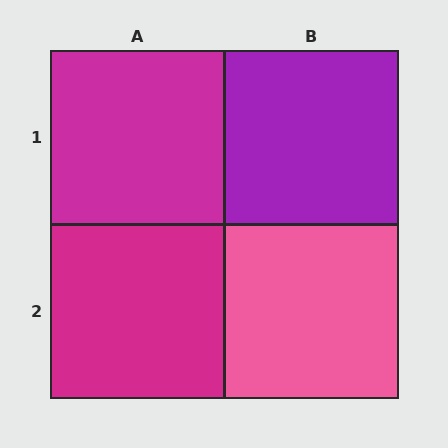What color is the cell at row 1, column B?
Purple.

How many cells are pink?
1 cell is pink.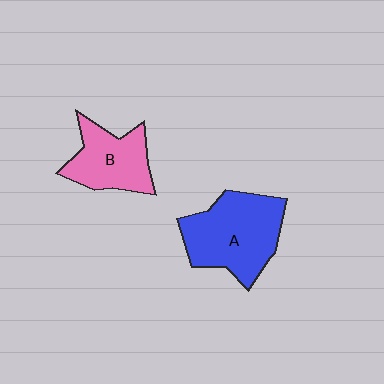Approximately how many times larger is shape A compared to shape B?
Approximately 1.4 times.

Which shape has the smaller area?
Shape B (pink).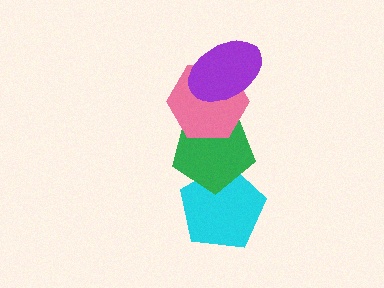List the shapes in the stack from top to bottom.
From top to bottom: the purple ellipse, the pink hexagon, the green pentagon, the cyan pentagon.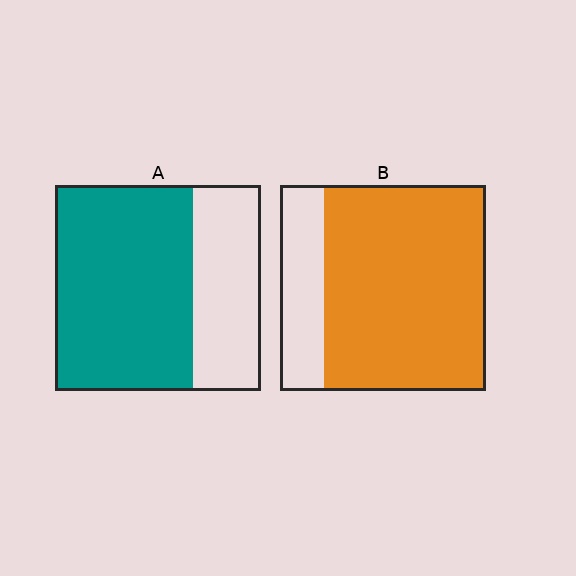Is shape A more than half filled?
Yes.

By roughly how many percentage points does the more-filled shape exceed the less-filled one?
By roughly 10 percentage points (B over A).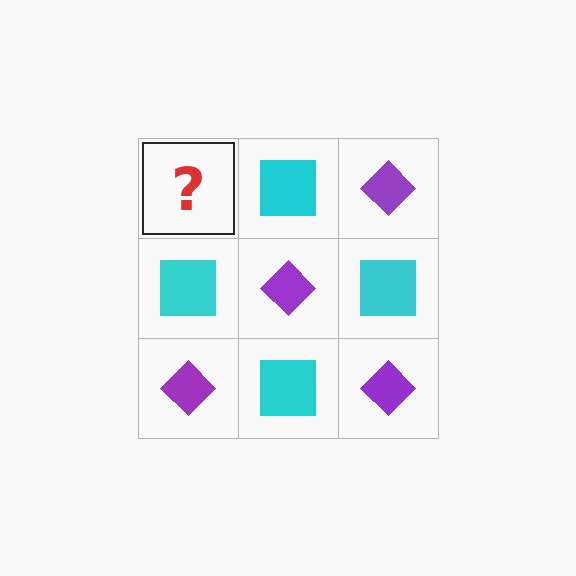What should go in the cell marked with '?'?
The missing cell should contain a purple diamond.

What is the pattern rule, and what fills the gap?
The rule is that it alternates purple diamond and cyan square in a checkerboard pattern. The gap should be filled with a purple diamond.